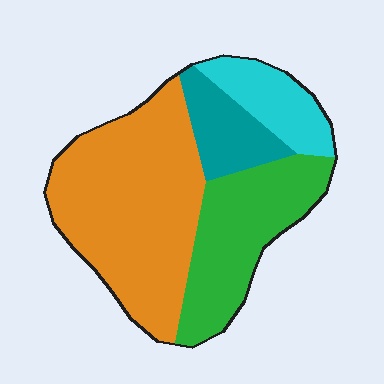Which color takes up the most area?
Orange, at roughly 50%.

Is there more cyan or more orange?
Orange.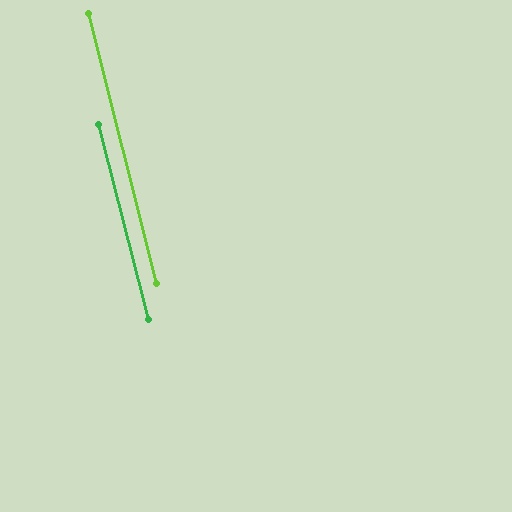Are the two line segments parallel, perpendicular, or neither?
Parallel — their directions differ by only 0.3°.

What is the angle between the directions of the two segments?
Approximately 0 degrees.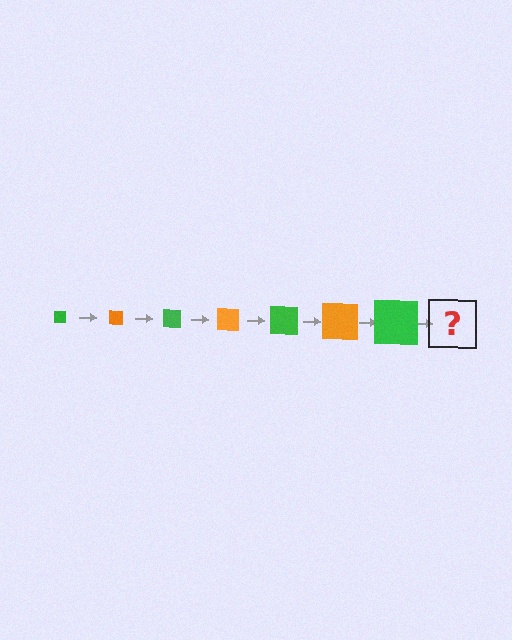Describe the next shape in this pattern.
It should be an orange square, larger than the previous one.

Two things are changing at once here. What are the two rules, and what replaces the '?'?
The two rules are that the square grows larger each step and the color cycles through green and orange. The '?' should be an orange square, larger than the previous one.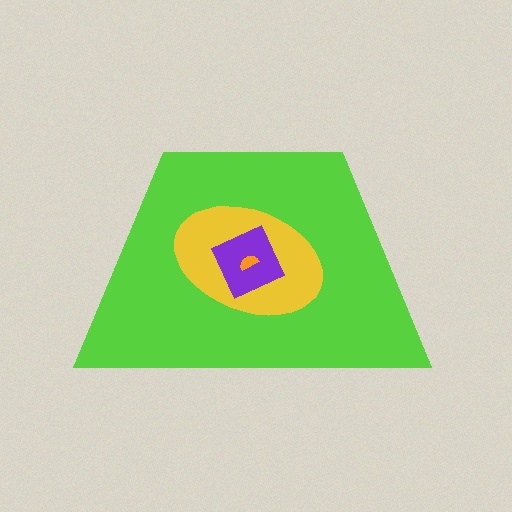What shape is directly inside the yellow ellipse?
The purple diamond.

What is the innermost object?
The orange semicircle.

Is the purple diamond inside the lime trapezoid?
Yes.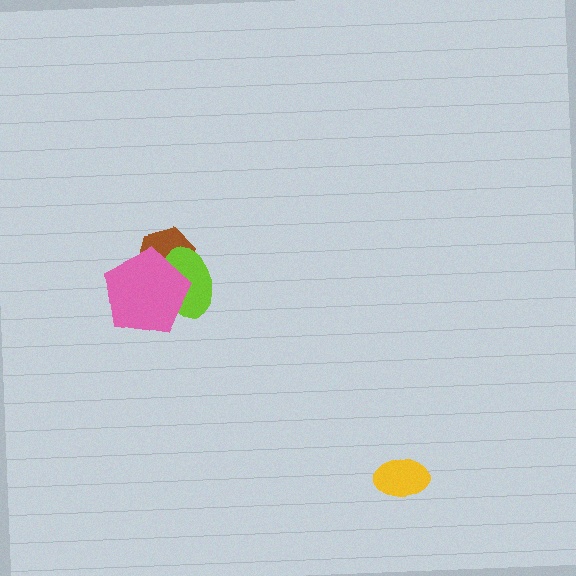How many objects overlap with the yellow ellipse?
0 objects overlap with the yellow ellipse.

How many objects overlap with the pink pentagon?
2 objects overlap with the pink pentagon.